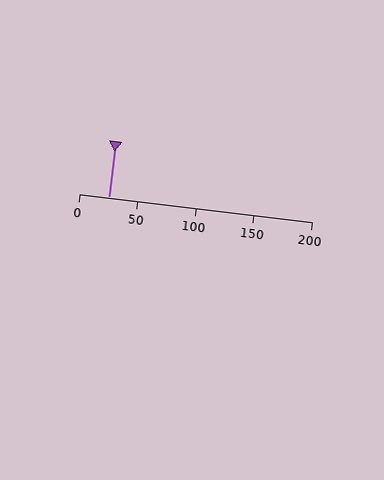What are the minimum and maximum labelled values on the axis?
The axis runs from 0 to 200.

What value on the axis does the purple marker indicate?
The marker indicates approximately 25.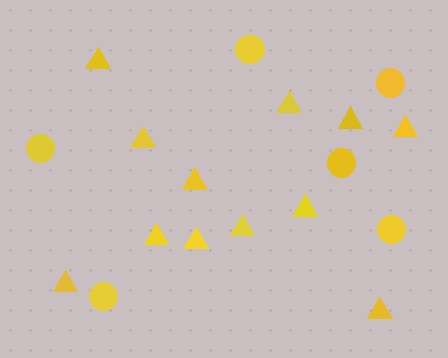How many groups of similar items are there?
There are 2 groups: one group of triangles (12) and one group of circles (6).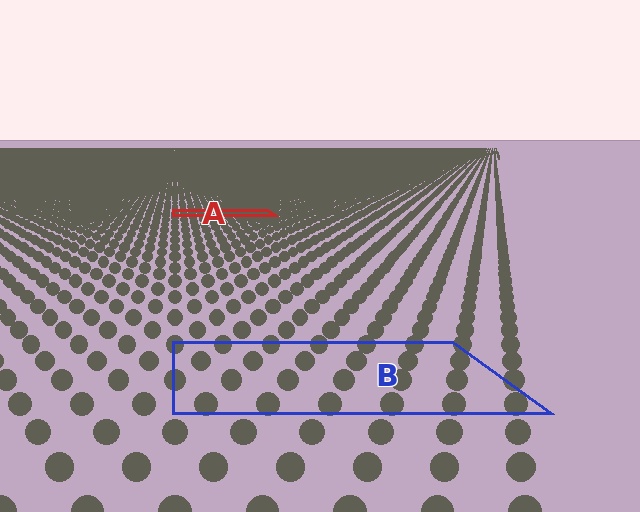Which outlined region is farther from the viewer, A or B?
Region A is farther from the viewer — the texture elements inside it appear smaller and more densely packed.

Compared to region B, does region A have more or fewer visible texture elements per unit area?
Region A has more texture elements per unit area — they are packed more densely because it is farther away.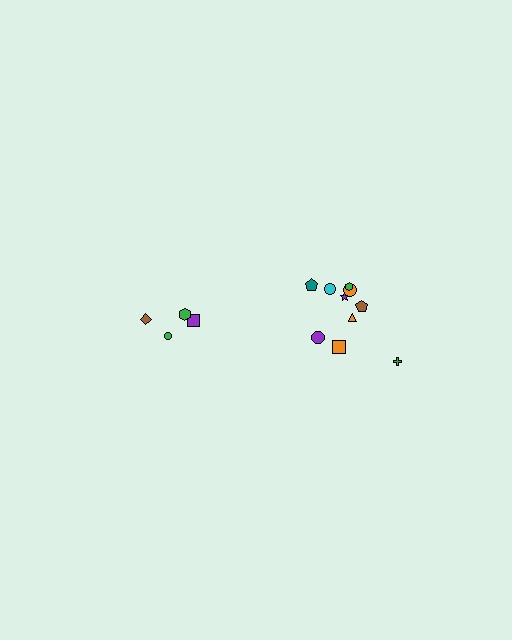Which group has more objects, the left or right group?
The right group.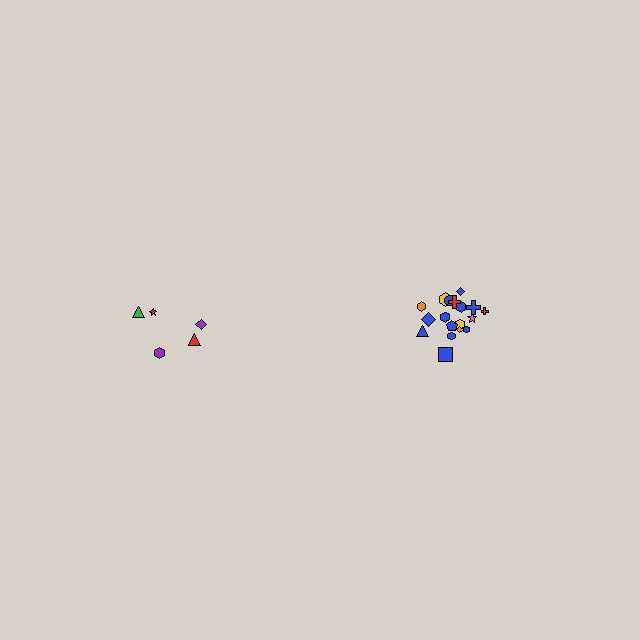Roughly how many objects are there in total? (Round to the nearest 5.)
Roughly 25 objects in total.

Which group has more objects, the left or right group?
The right group.